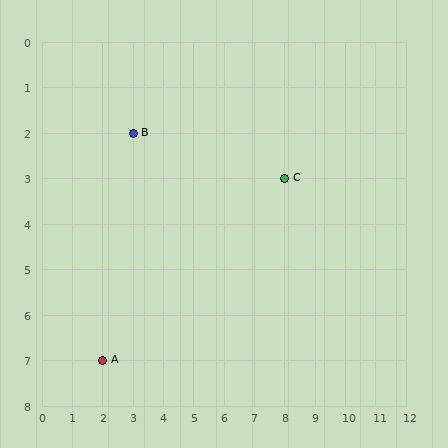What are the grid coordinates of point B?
Point B is at grid coordinates (3, 2).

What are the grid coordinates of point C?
Point C is at grid coordinates (8, 3).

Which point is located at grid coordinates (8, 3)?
Point C is at (8, 3).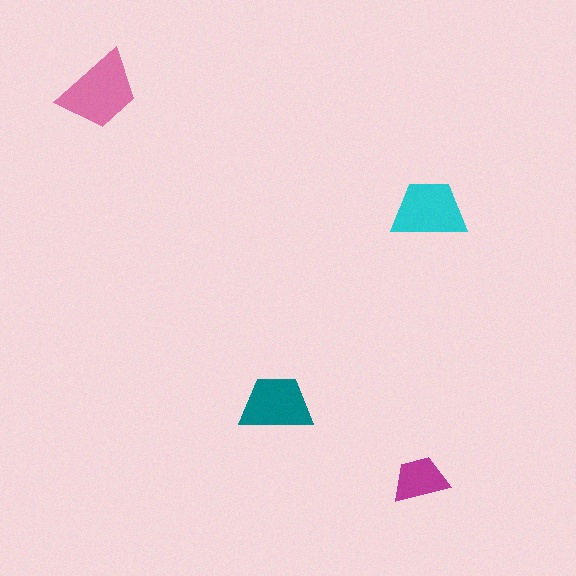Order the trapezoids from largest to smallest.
the pink one, the cyan one, the teal one, the magenta one.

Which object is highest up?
The pink trapezoid is topmost.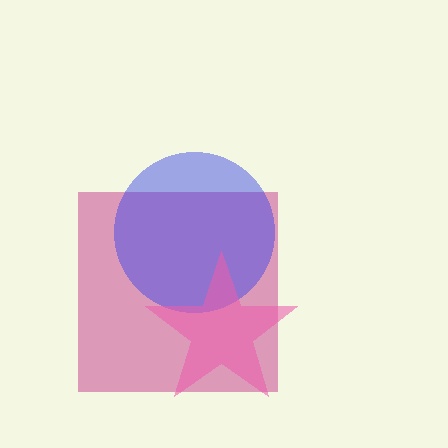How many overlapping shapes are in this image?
There are 3 overlapping shapes in the image.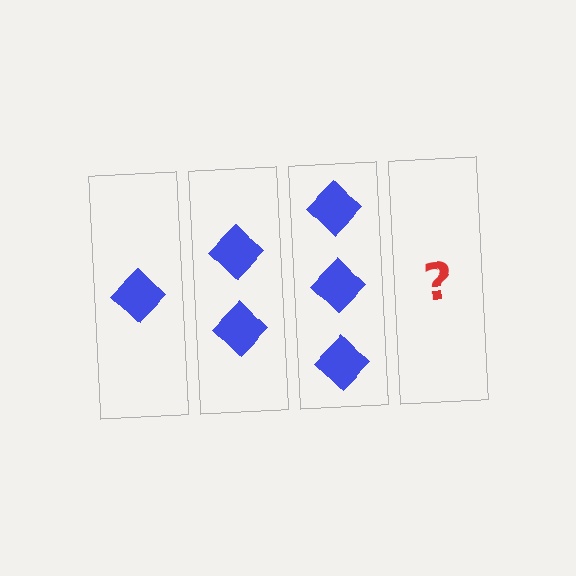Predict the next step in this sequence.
The next step is 4 diamonds.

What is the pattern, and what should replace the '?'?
The pattern is that each step adds one more diamond. The '?' should be 4 diamonds.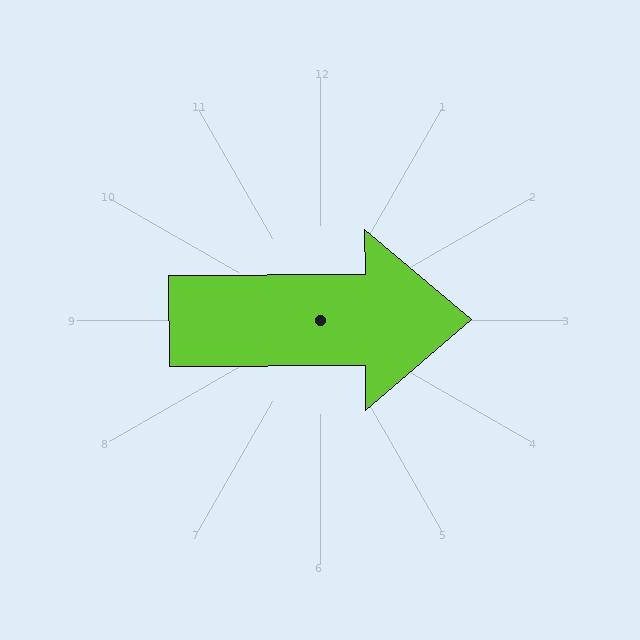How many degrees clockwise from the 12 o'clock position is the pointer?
Approximately 90 degrees.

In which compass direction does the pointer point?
East.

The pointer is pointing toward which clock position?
Roughly 3 o'clock.